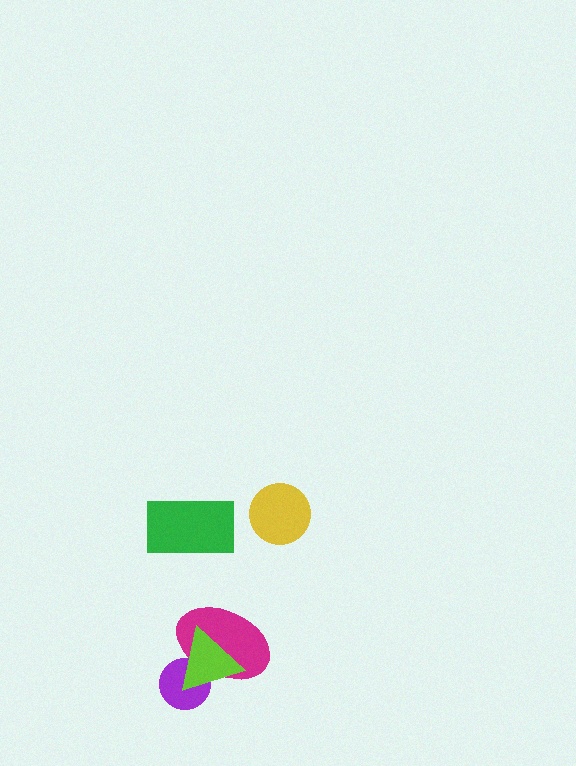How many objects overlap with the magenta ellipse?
2 objects overlap with the magenta ellipse.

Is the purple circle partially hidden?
Yes, it is partially covered by another shape.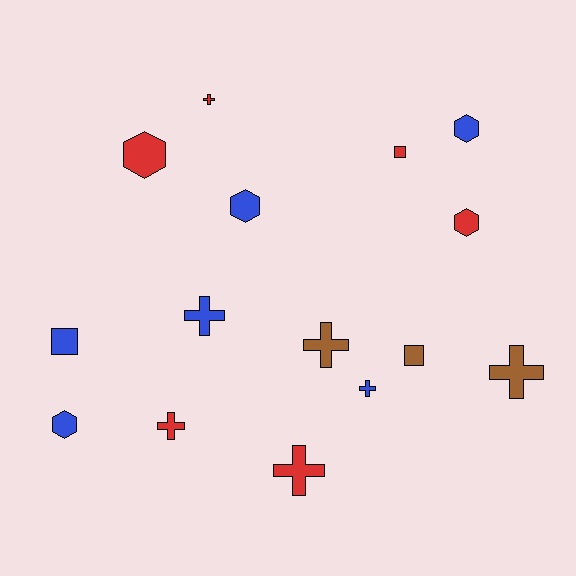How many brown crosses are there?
There are 2 brown crosses.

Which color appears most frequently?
Red, with 6 objects.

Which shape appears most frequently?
Cross, with 7 objects.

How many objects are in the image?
There are 15 objects.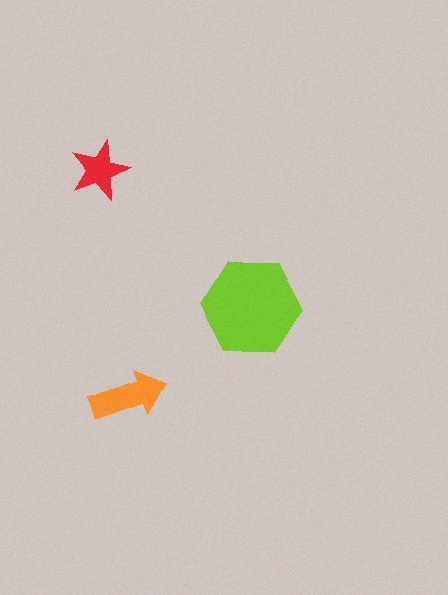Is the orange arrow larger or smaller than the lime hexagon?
Smaller.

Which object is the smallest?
The red star.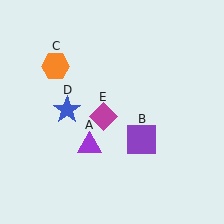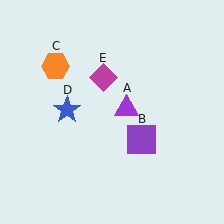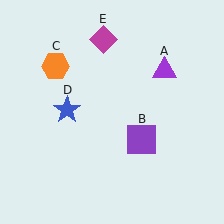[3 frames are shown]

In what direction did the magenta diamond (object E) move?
The magenta diamond (object E) moved up.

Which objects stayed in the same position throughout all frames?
Purple square (object B) and orange hexagon (object C) and blue star (object D) remained stationary.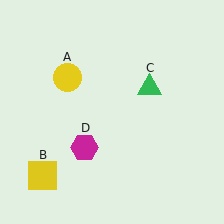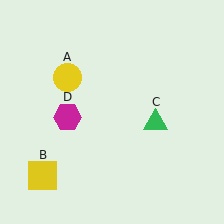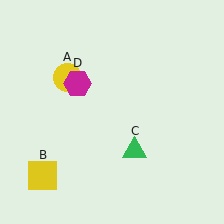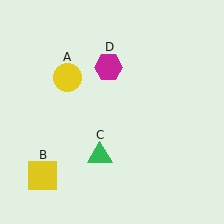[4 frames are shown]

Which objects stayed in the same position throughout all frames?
Yellow circle (object A) and yellow square (object B) remained stationary.